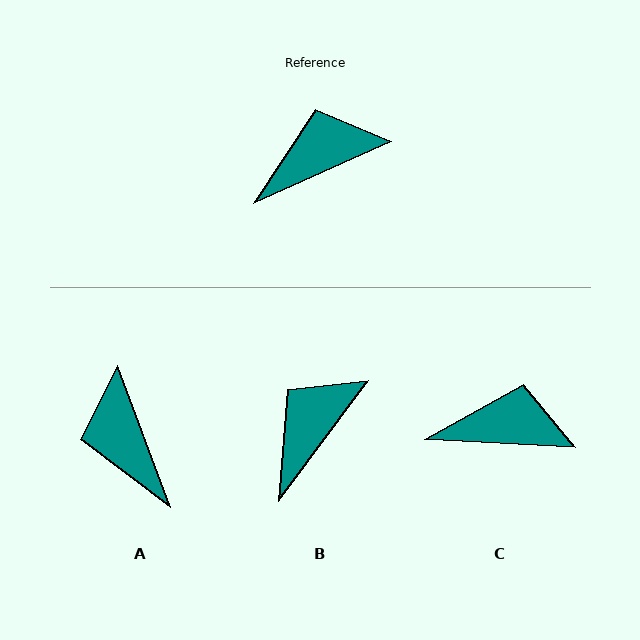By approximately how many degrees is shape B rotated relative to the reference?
Approximately 29 degrees counter-clockwise.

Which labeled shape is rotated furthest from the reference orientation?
A, about 86 degrees away.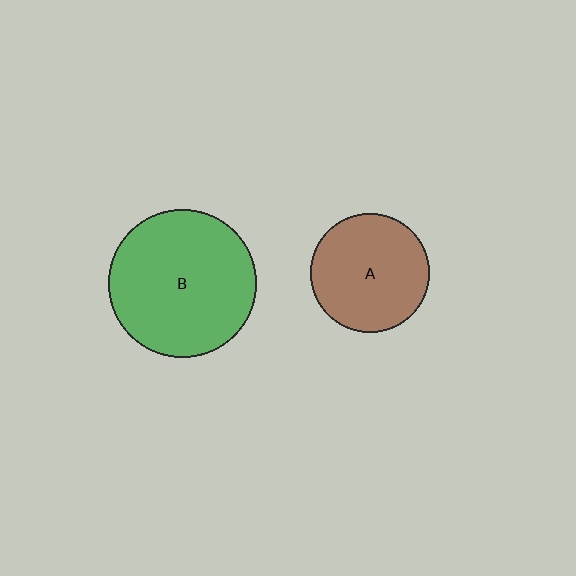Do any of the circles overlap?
No, none of the circles overlap.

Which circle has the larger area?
Circle B (green).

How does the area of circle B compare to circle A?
Approximately 1.6 times.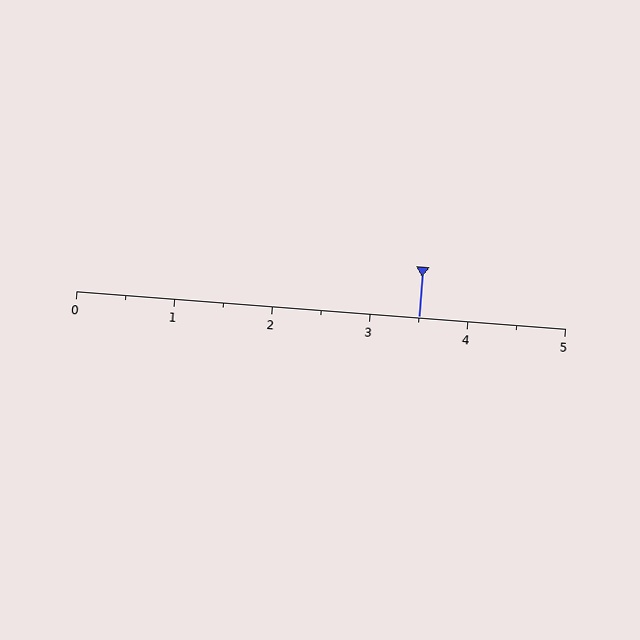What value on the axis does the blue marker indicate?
The marker indicates approximately 3.5.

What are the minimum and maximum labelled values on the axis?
The axis runs from 0 to 5.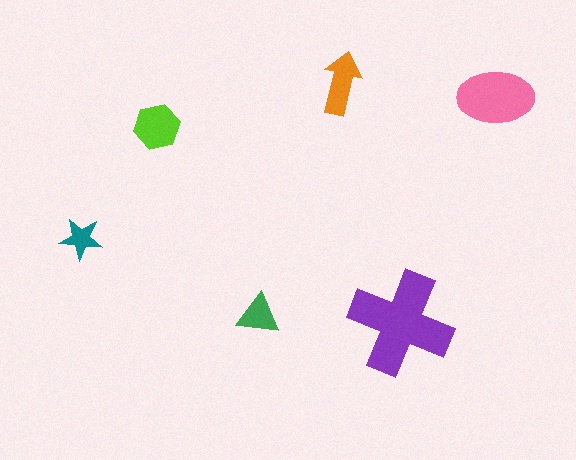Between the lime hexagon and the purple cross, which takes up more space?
The purple cross.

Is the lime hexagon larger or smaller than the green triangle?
Larger.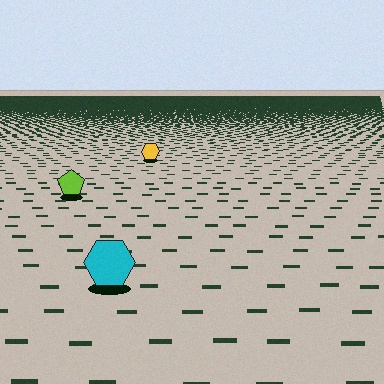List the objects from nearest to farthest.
From nearest to farthest: the cyan hexagon, the lime pentagon, the yellow hexagon.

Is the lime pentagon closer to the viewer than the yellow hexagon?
Yes. The lime pentagon is closer — you can tell from the texture gradient: the ground texture is coarser near it.